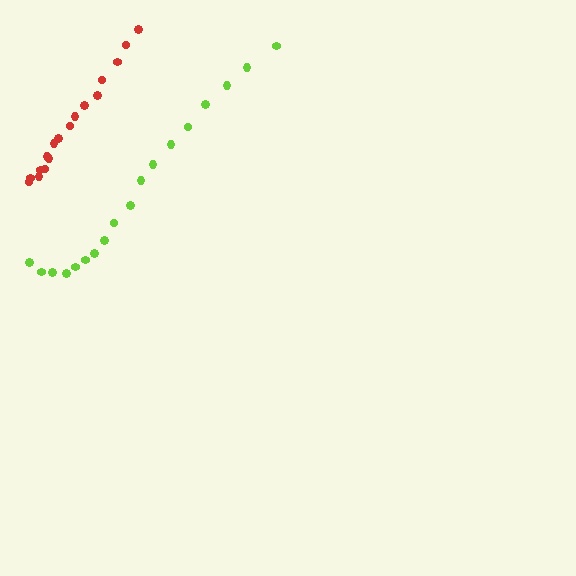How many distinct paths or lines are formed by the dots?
There are 2 distinct paths.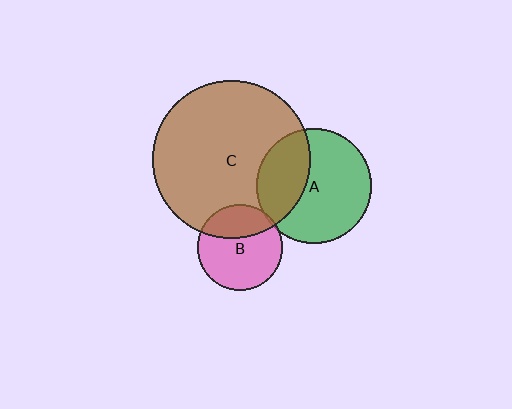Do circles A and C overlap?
Yes.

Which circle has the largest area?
Circle C (brown).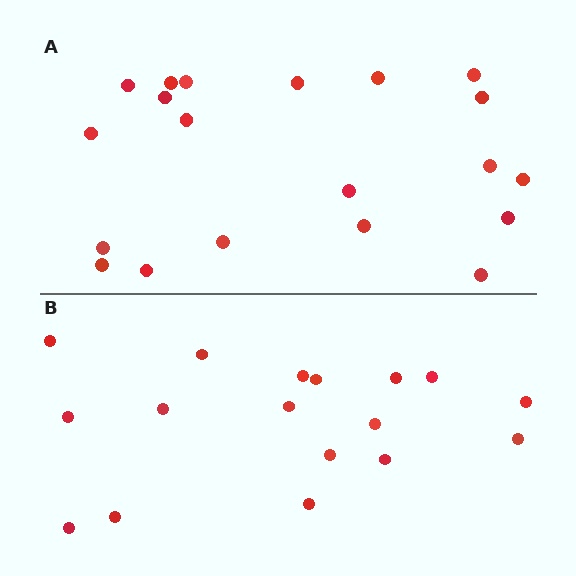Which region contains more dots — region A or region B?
Region A (the top region) has more dots.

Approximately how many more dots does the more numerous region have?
Region A has just a few more — roughly 2 or 3 more dots than region B.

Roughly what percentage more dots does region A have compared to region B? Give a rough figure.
About 20% more.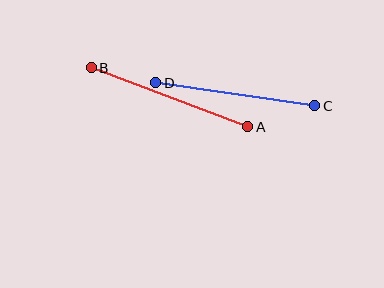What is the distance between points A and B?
The distance is approximately 167 pixels.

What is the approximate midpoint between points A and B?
The midpoint is at approximately (169, 97) pixels.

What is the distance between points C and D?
The distance is approximately 161 pixels.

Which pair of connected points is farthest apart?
Points A and B are farthest apart.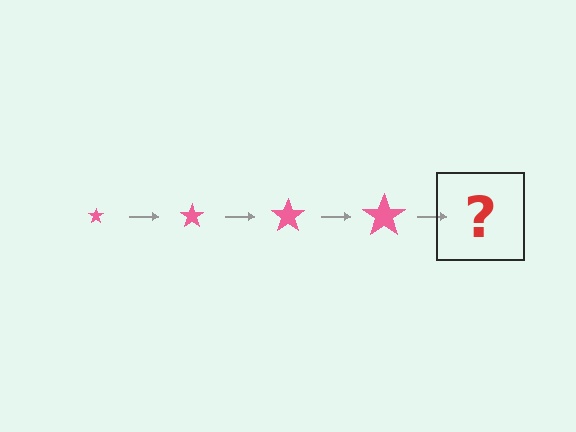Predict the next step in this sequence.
The next step is a pink star, larger than the previous one.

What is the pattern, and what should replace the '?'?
The pattern is that the star gets progressively larger each step. The '?' should be a pink star, larger than the previous one.